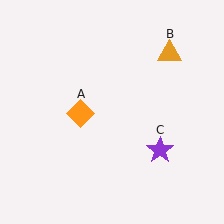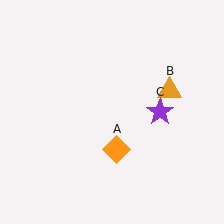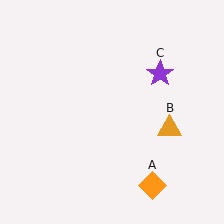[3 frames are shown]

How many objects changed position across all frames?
3 objects changed position: orange diamond (object A), orange triangle (object B), purple star (object C).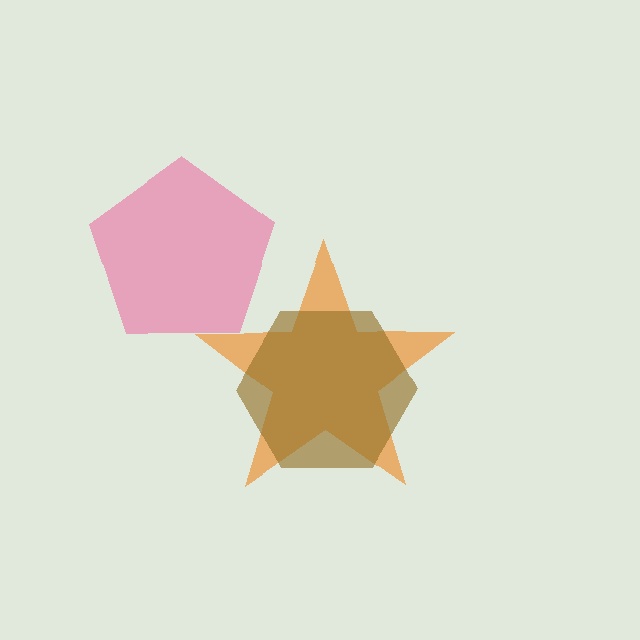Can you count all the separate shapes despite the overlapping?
Yes, there are 3 separate shapes.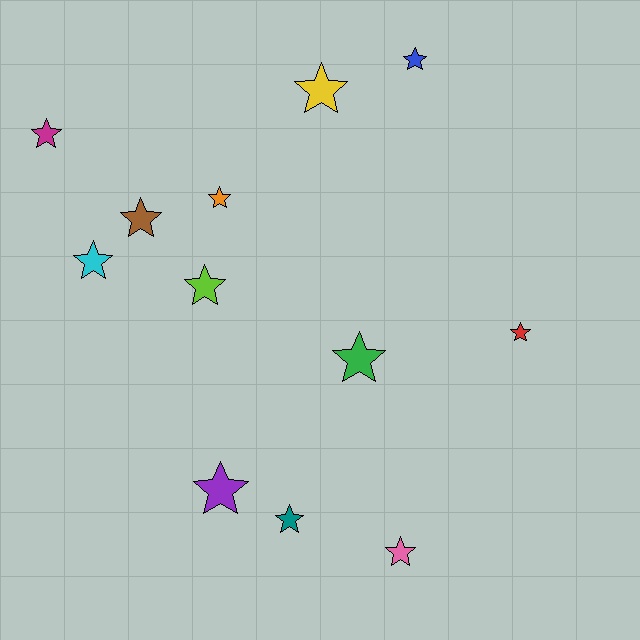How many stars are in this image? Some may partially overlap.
There are 12 stars.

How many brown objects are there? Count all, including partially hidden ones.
There is 1 brown object.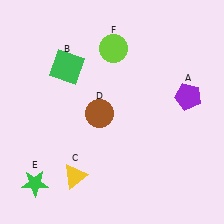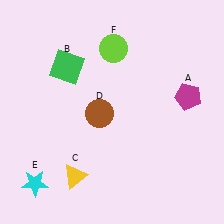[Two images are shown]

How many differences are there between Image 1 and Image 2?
There are 2 differences between the two images.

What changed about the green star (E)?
In Image 1, E is green. In Image 2, it changed to cyan.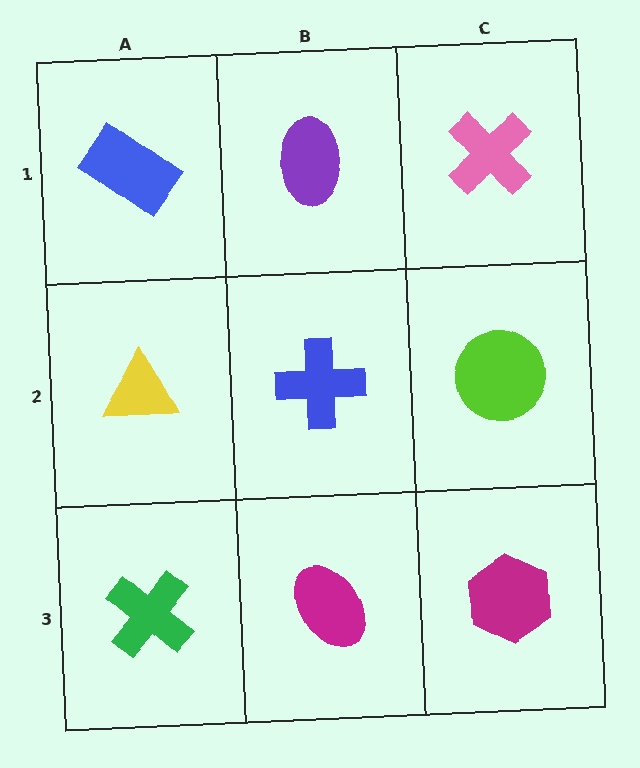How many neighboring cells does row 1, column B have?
3.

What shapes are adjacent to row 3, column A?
A yellow triangle (row 2, column A), a magenta ellipse (row 3, column B).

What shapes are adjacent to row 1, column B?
A blue cross (row 2, column B), a blue rectangle (row 1, column A), a pink cross (row 1, column C).